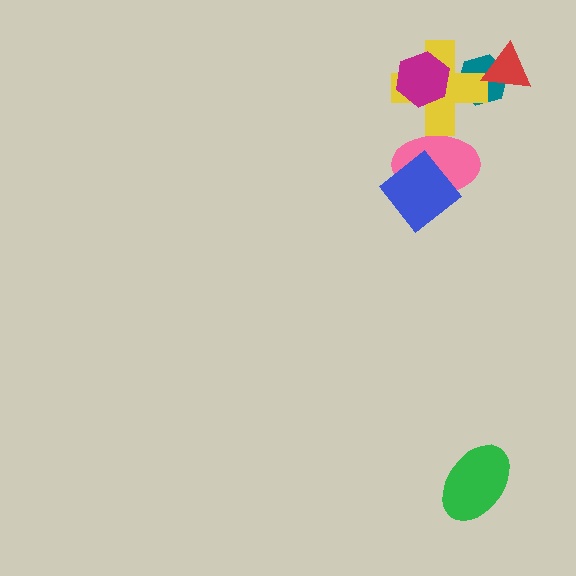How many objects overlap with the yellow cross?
3 objects overlap with the yellow cross.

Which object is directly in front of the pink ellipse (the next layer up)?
The yellow cross is directly in front of the pink ellipse.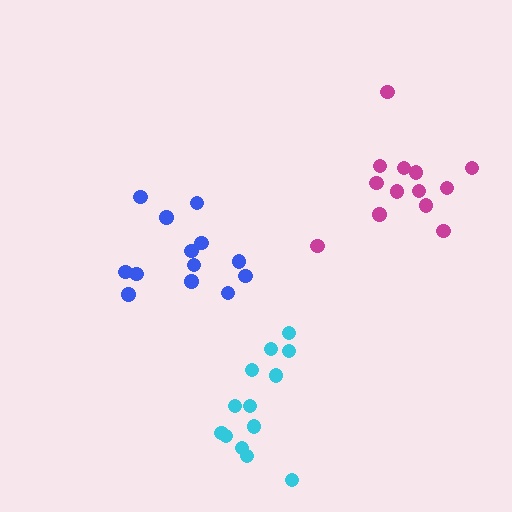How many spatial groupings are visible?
There are 3 spatial groupings.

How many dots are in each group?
Group 1: 13 dots, Group 2: 13 dots, Group 3: 13 dots (39 total).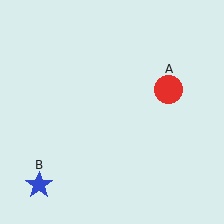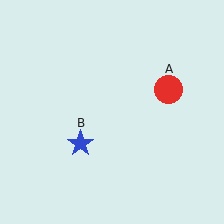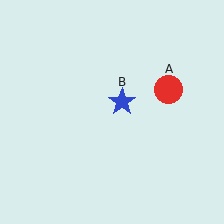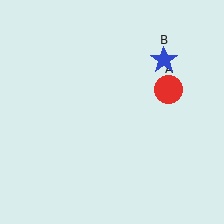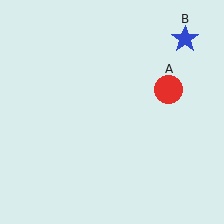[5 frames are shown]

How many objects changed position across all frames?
1 object changed position: blue star (object B).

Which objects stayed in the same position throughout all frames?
Red circle (object A) remained stationary.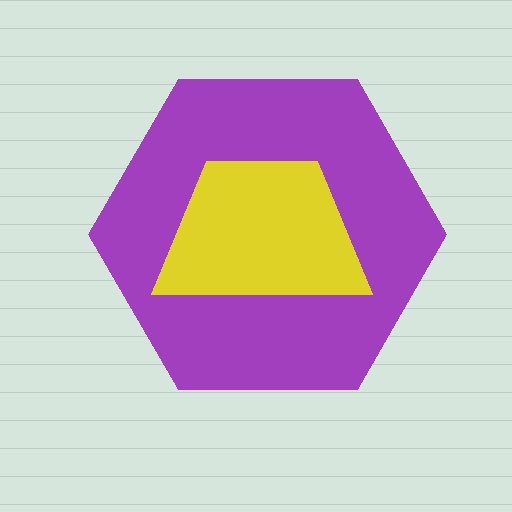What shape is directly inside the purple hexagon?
The yellow trapezoid.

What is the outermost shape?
The purple hexagon.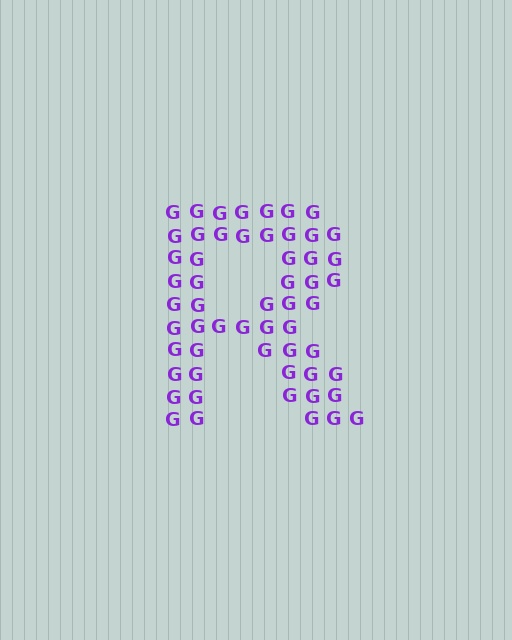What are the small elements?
The small elements are letter G's.